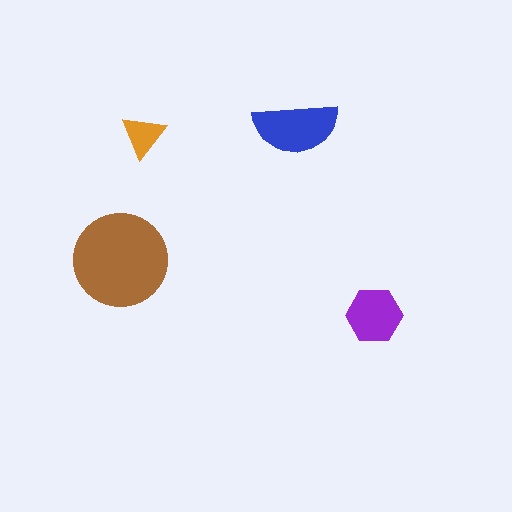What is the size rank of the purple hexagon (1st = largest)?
3rd.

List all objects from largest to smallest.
The brown circle, the blue semicircle, the purple hexagon, the orange triangle.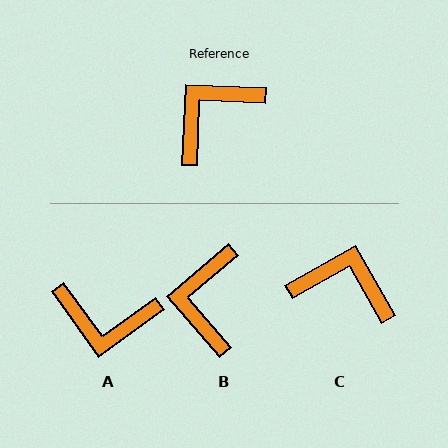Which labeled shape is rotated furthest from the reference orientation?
A, about 128 degrees away.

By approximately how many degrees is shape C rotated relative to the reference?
Approximately 58 degrees clockwise.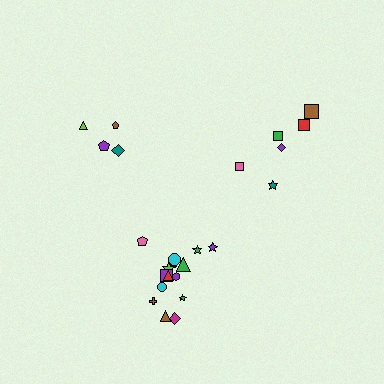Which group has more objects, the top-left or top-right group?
The top-right group.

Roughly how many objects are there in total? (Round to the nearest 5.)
Roughly 25 objects in total.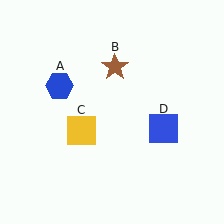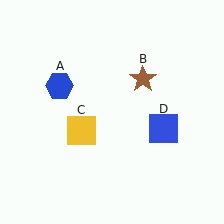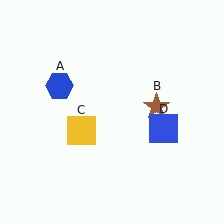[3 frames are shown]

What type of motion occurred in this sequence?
The brown star (object B) rotated clockwise around the center of the scene.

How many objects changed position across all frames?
1 object changed position: brown star (object B).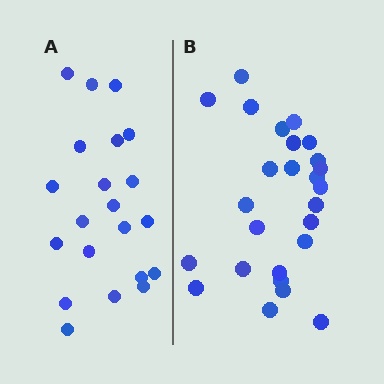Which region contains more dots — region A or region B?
Region B (the right region) has more dots.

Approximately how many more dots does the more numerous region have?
Region B has about 5 more dots than region A.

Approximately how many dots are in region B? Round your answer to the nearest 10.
About 30 dots. (The exact count is 26, which rounds to 30.)